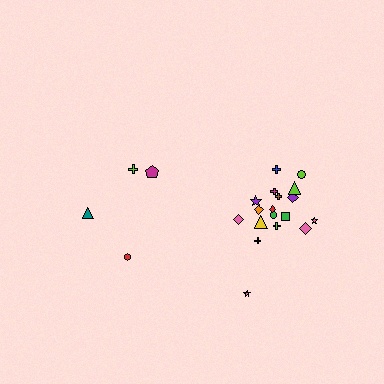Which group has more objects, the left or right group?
The right group.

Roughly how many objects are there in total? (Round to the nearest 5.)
Roughly 20 objects in total.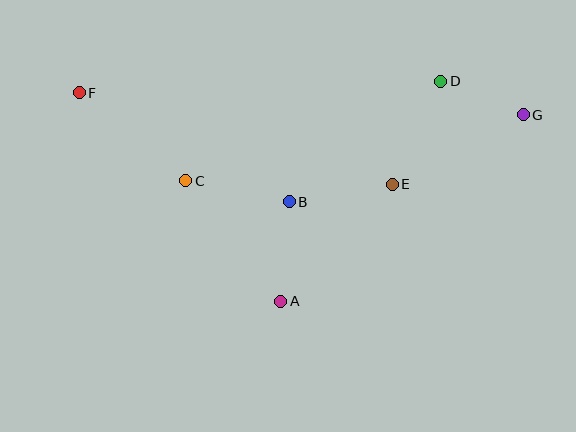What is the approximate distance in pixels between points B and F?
The distance between B and F is approximately 237 pixels.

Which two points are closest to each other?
Points D and G are closest to each other.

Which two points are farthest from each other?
Points F and G are farthest from each other.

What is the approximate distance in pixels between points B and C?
The distance between B and C is approximately 106 pixels.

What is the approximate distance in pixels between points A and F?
The distance between A and F is approximately 290 pixels.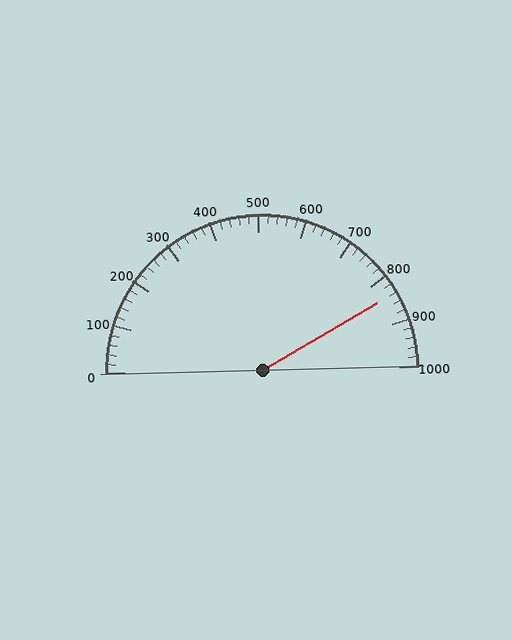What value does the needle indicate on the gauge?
The needle indicates approximately 840.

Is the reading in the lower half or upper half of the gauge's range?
The reading is in the upper half of the range (0 to 1000).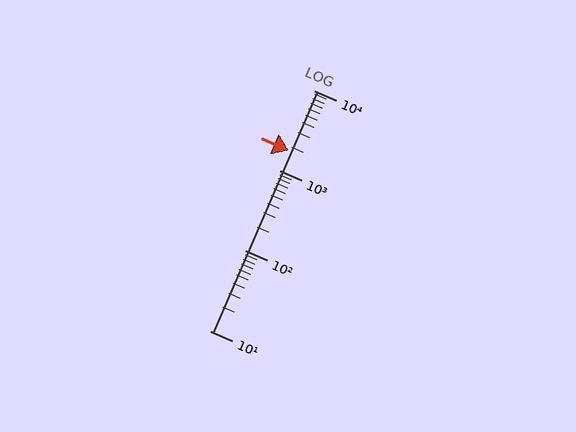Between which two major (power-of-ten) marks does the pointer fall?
The pointer is between 1000 and 10000.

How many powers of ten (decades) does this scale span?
The scale spans 3 decades, from 10 to 10000.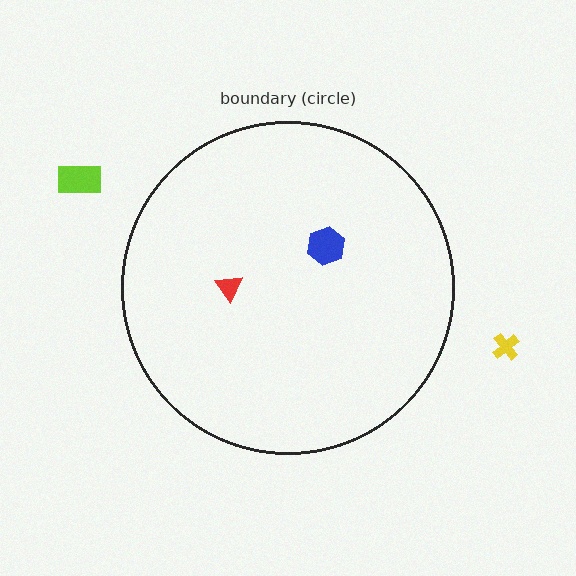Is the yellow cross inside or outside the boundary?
Outside.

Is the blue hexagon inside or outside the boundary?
Inside.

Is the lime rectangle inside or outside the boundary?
Outside.